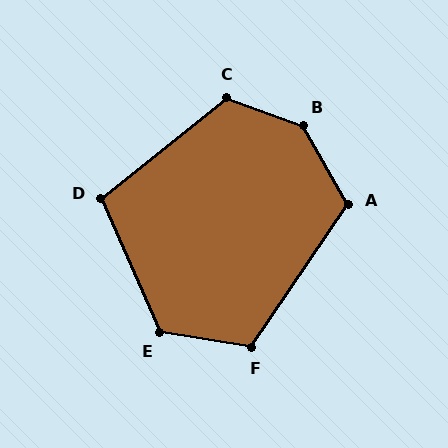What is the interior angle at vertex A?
Approximately 116 degrees (obtuse).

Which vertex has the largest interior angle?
B, at approximately 140 degrees.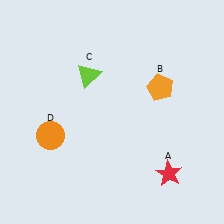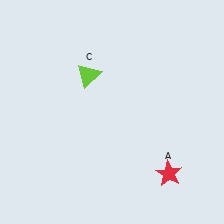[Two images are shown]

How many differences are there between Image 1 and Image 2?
There are 2 differences between the two images.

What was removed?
The orange circle (D), the orange pentagon (B) were removed in Image 2.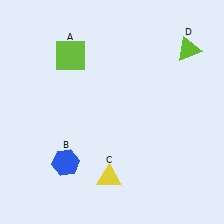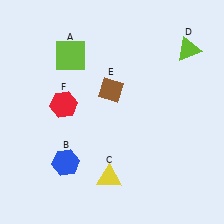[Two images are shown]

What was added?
A brown diamond (E), a red hexagon (F) were added in Image 2.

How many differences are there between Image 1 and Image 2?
There are 2 differences between the two images.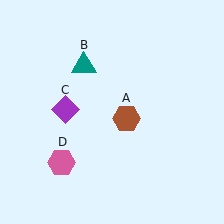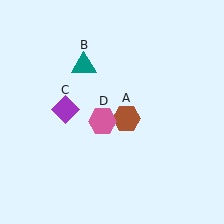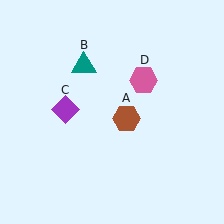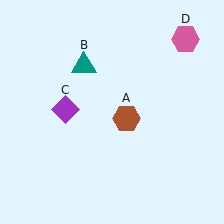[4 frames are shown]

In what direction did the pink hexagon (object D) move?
The pink hexagon (object D) moved up and to the right.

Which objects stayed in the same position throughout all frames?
Brown hexagon (object A) and teal triangle (object B) and purple diamond (object C) remained stationary.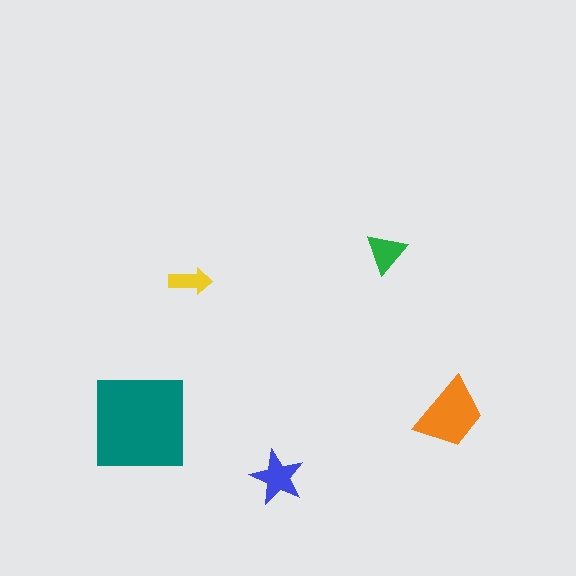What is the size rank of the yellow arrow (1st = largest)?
5th.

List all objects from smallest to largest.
The yellow arrow, the green triangle, the blue star, the orange trapezoid, the teal square.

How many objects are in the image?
There are 5 objects in the image.